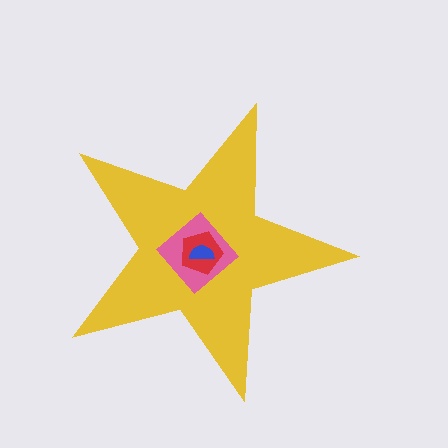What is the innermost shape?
The blue semicircle.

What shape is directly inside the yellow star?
The pink diamond.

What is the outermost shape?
The yellow star.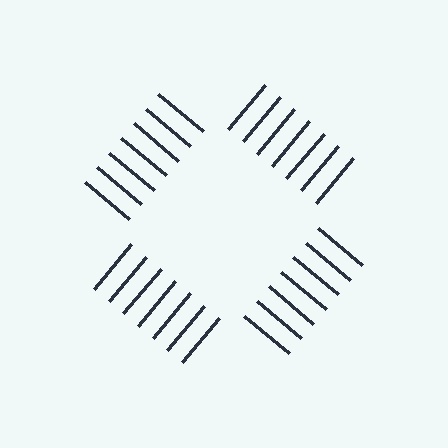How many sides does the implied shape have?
4 sides — the line-ends trace a square.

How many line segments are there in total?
28 — 7 along each of the 4 edges.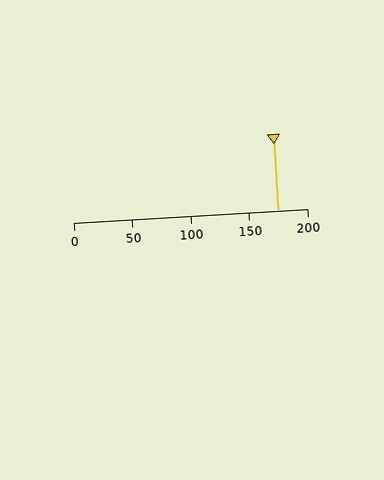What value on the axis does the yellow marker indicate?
The marker indicates approximately 175.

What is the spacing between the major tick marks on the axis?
The major ticks are spaced 50 apart.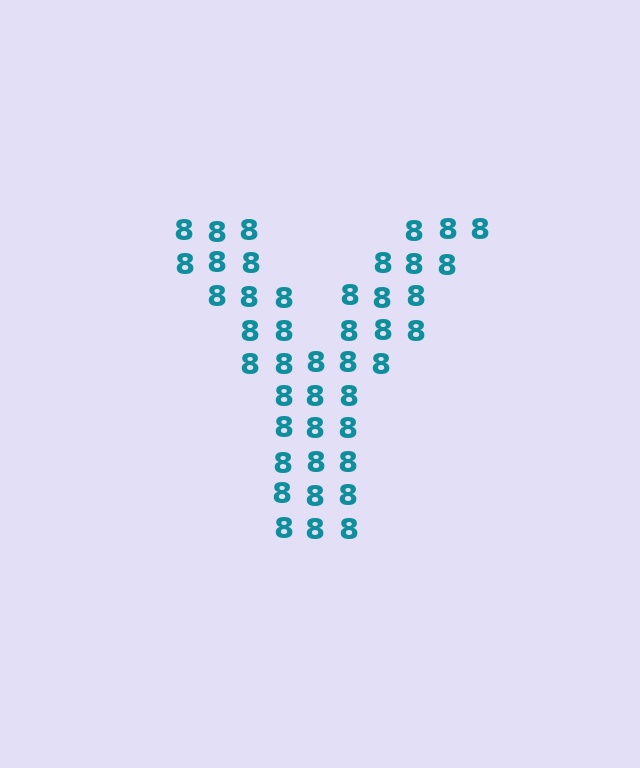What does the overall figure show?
The overall figure shows the letter Y.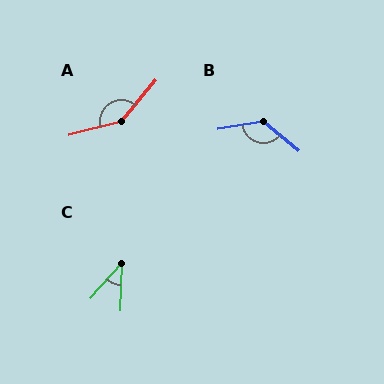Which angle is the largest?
A, at approximately 145 degrees.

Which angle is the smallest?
C, at approximately 40 degrees.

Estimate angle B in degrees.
Approximately 132 degrees.